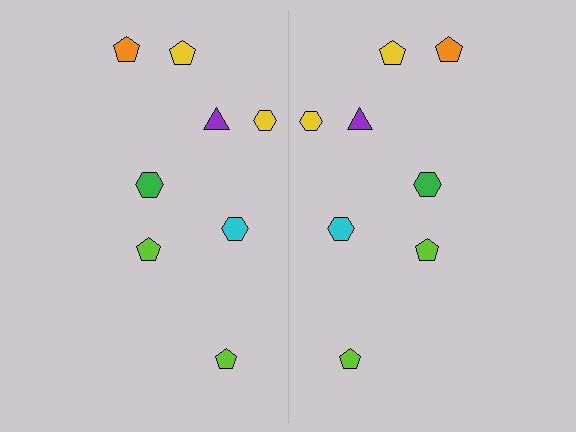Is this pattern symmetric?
Yes, this pattern has bilateral (reflection) symmetry.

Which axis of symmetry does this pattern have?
The pattern has a vertical axis of symmetry running through the center of the image.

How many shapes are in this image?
There are 16 shapes in this image.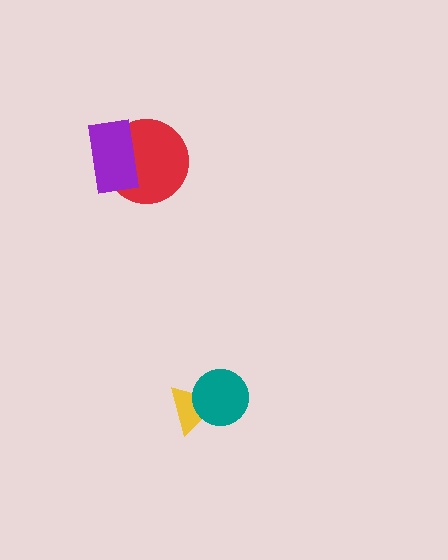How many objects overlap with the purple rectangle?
1 object overlaps with the purple rectangle.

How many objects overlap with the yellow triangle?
1 object overlaps with the yellow triangle.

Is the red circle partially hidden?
Yes, it is partially covered by another shape.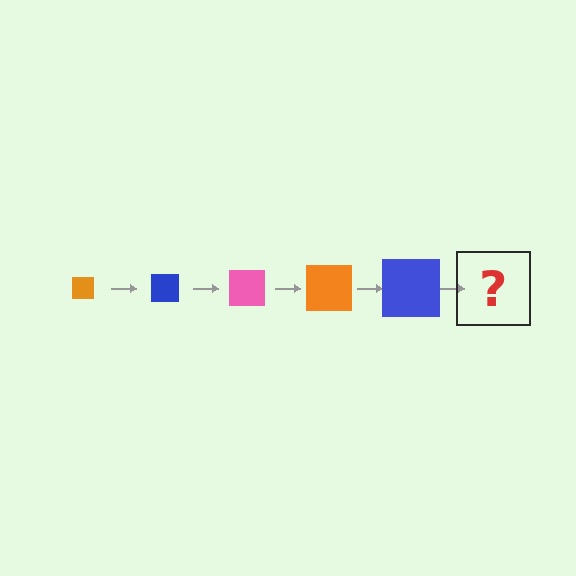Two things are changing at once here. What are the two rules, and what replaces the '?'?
The two rules are that the square grows larger each step and the color cycles through orange, blue, and pink. The '?' should be a pink square, larger than the previous one.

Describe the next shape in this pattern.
It should be a pink square, larger than the previous one.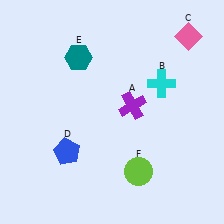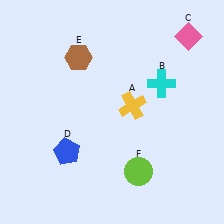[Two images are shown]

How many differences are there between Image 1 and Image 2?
There are 2 differences between the two images.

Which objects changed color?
A changed from purple to yellow. E changed from teal to brown.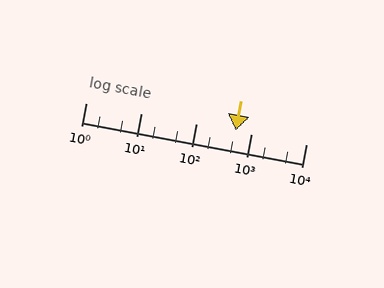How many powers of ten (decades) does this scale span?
The scale spans 4 decades, from 1 to 10000.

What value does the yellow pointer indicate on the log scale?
The pointer indicates approximately 530.